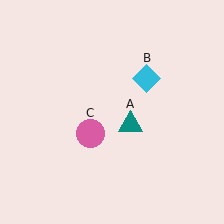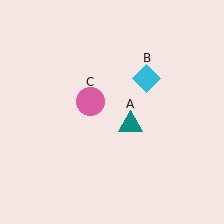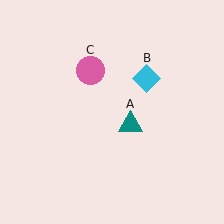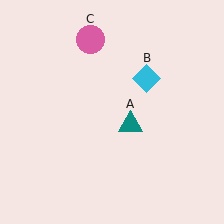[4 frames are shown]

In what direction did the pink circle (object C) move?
The pink circle (object C) moved up.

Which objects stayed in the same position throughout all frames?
Teal triangle (object A) and cyan diamond (object B) remained stationary.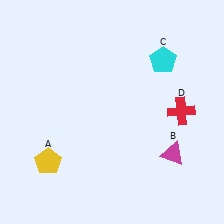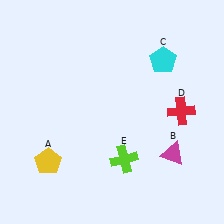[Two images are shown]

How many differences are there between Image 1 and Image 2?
There is 1 difference between the two images.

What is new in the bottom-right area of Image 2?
A lime cross (E) was added in the bottom-right area of Image 2.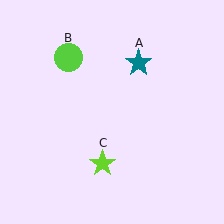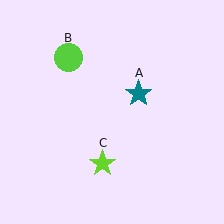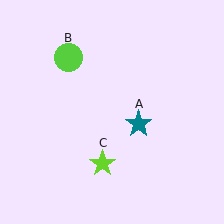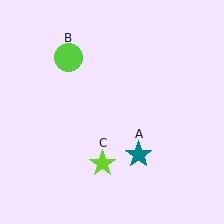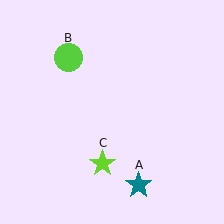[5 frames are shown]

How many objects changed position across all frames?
1 object changed position: teal star (object A).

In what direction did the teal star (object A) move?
The teal star (object A) moved down.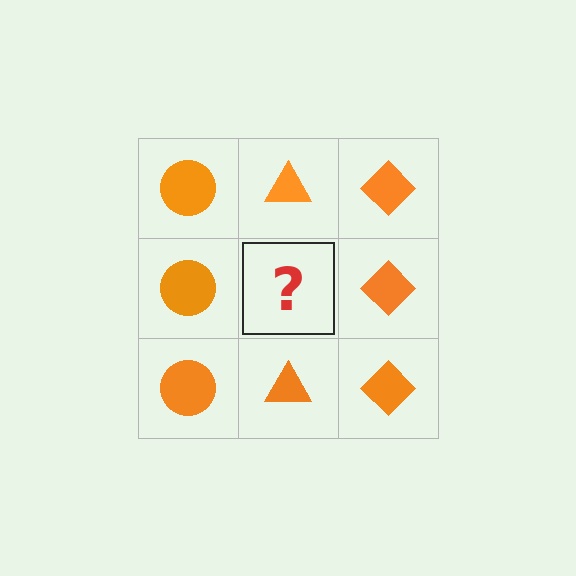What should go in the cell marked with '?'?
The missing cell should contain an orange triangle.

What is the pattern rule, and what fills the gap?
The rule is that each column has a consistent shape. The gap should be filled with an orange triangle.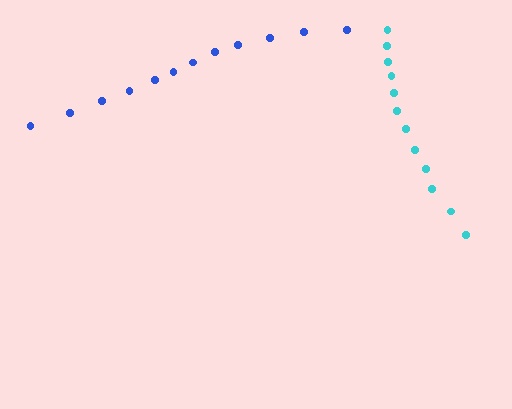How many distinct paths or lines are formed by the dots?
There are 2 distinct paths.